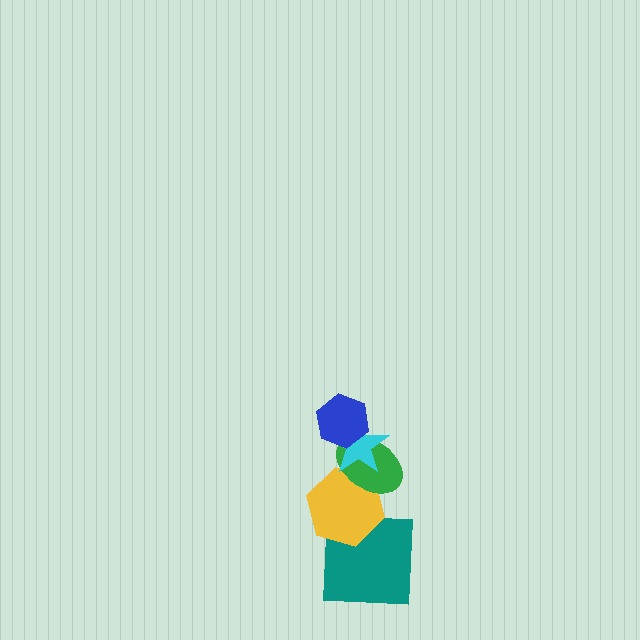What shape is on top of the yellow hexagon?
The green ellipse is on top of the yellow hexagon.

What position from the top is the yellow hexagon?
The yellow hexagon is 4th from the top.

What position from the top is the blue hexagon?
The blue hexagon is 1st from the top.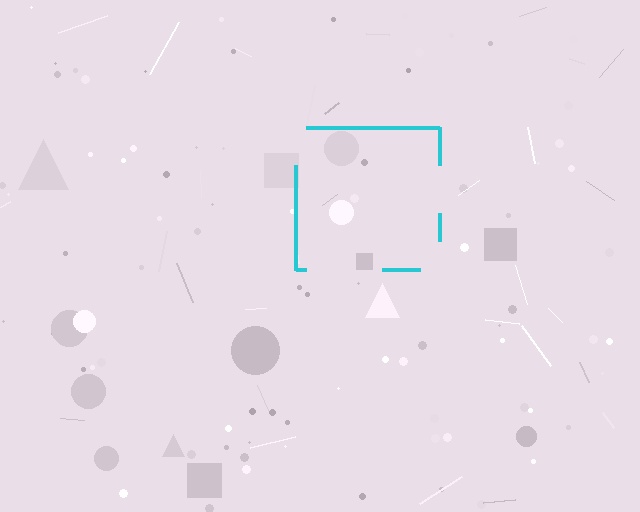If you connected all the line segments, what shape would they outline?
They would outline a square.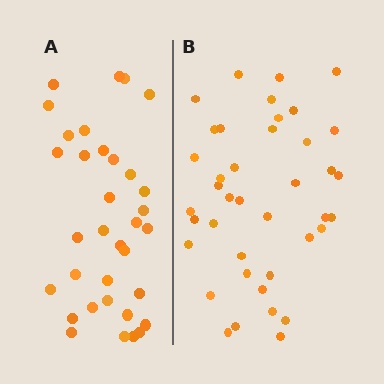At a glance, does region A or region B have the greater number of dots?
Region B (the right region) has more dots.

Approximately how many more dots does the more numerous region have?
Region B has about 6 more dots than region A.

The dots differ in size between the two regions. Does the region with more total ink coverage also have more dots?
No. Region A has more total ink coverage because its dots are larger, but region B actually contains more individual dots. Total area can be misleading — the number of items is what matters here.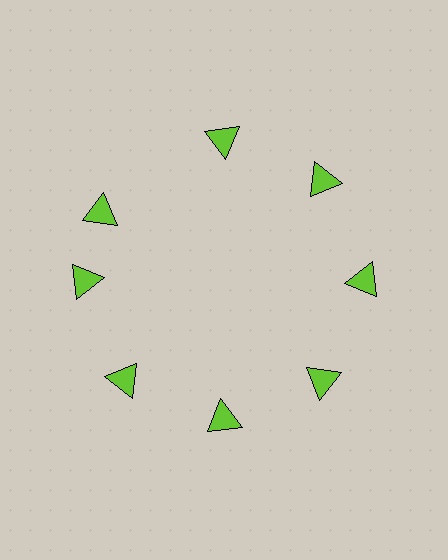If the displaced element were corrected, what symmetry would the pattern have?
It would have 8-fold rotational symmetry — the pattern would map onto itself every 45 degrees.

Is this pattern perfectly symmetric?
No. The 8 lime triangles are arranged in a ring, but one element near the 10 o'clock position is rotated out of alignment along the ring, breaking the 8-fold rotational symmetry.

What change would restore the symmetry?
The symmetry would be restored by rotating it back into even spacing with its neighbors so that all 8 triangles sit at equal angles and equal distance from the center.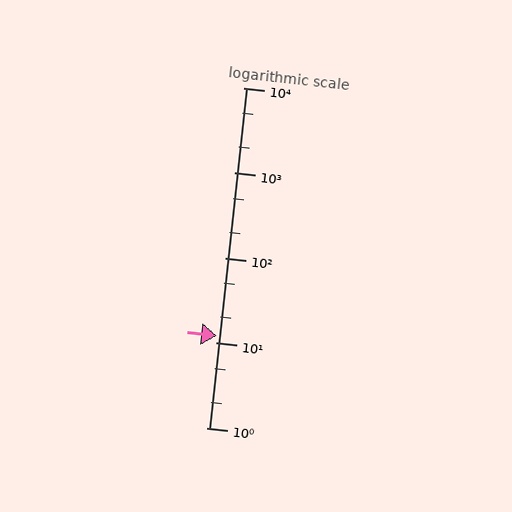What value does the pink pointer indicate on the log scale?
The pointer indicates approximately 12.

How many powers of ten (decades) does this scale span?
The scale spans 4 decades, from 1 to 10000.